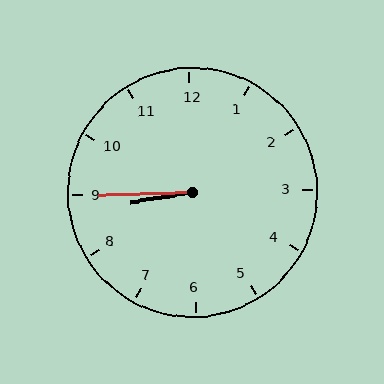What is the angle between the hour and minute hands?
Approximately 8 degrees.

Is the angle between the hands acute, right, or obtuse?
It is acute.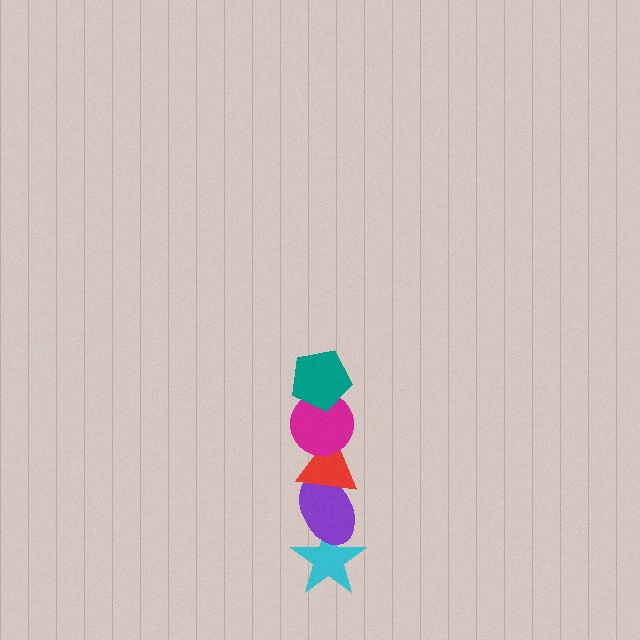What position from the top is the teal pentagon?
The teal pentagon is 1st from the top.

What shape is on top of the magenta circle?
The teal pentagon is on top of the magenta circle.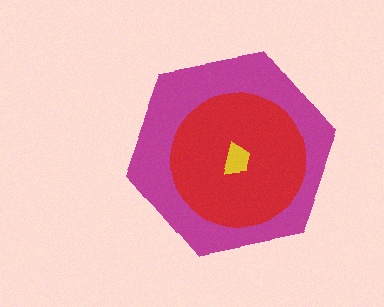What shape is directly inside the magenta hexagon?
The red circle.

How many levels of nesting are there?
3.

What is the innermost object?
The yellow trapezoid.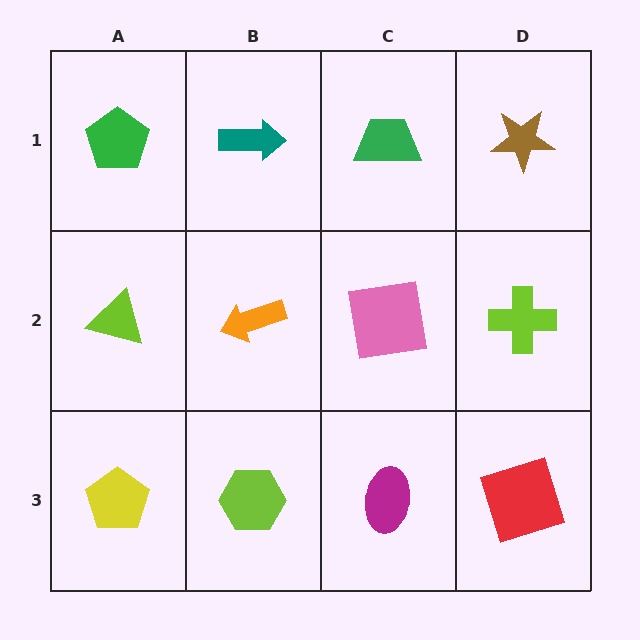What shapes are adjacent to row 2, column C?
A green trapezoid (row 1, column C), a magenta ellipse (row 3, column C), an orange arrow (row 2, column B), a lime cross (row 2, column D).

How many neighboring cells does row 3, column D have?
2.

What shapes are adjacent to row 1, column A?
A lime triangle (row 2, column A), a teal arrow (row 1, column B).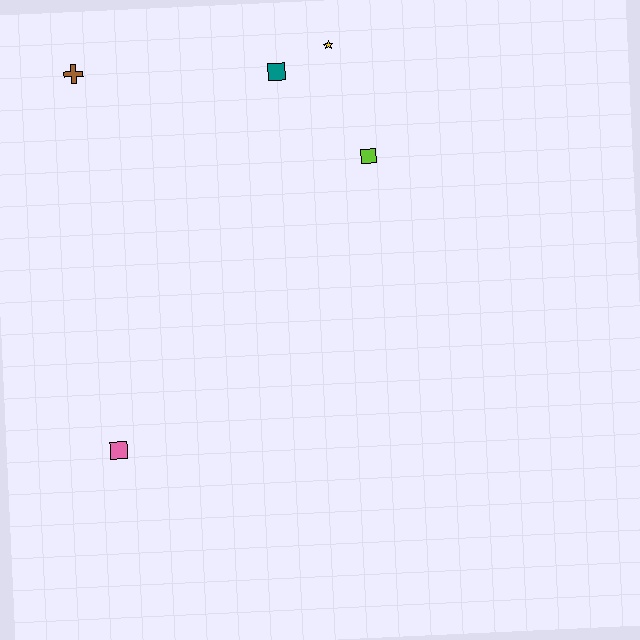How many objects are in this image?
There are 5 objects.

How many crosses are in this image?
There is 1 cross.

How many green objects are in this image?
There are no green objects.